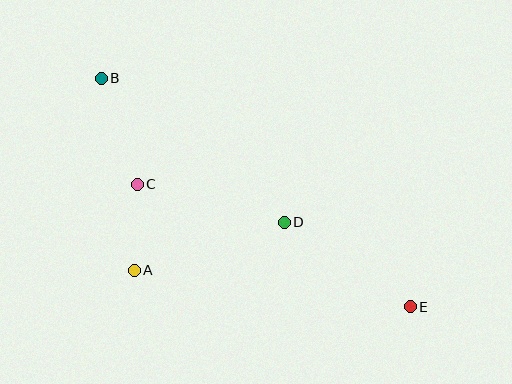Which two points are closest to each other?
Points A and C are closest to each other.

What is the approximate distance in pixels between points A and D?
The distance between A and D is approximately 157 pixels.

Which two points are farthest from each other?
Points B and E are farthest from each other.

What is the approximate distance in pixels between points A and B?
The distance between A and B is approximately 195 pixels.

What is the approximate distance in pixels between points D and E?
The distance between D and E is approximately 152 pixels.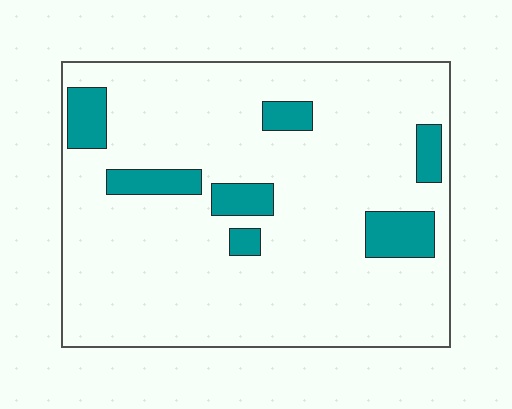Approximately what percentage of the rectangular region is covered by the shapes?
Approximately 15%.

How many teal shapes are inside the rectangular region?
7.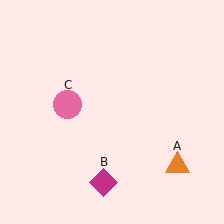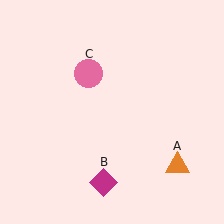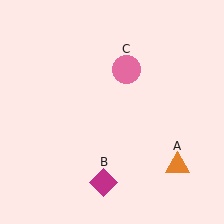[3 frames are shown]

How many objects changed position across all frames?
1 object changed position: pink circle (object C).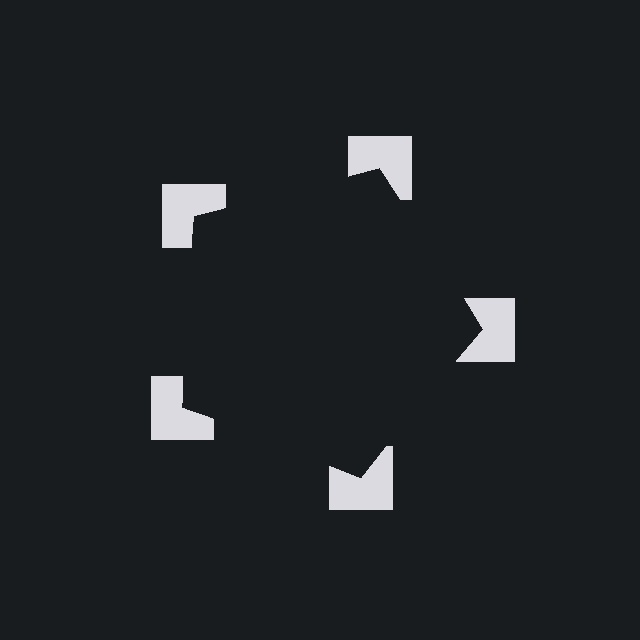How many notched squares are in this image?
There are 5 — one at each vertex of the illusory pentagon.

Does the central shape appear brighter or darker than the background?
It typically appears slightly darker than the background, even though no actual brightness change is drawn.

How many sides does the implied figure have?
5 sides.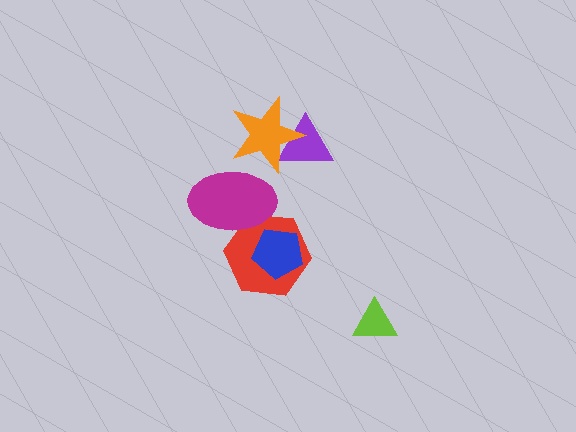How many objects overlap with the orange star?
2 objects overlap with the orange star.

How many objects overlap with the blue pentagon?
1 object overlaps with the blue pentagon.